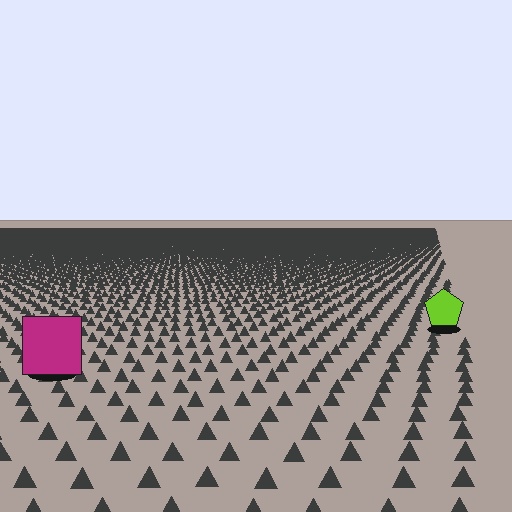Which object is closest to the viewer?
The magenta square is closest. The texture marks near it are larger and more spread out.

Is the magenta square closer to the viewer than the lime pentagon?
Yes. The magenta square is closer — you can tell from the texture gradient: the ground texture is coarser near it.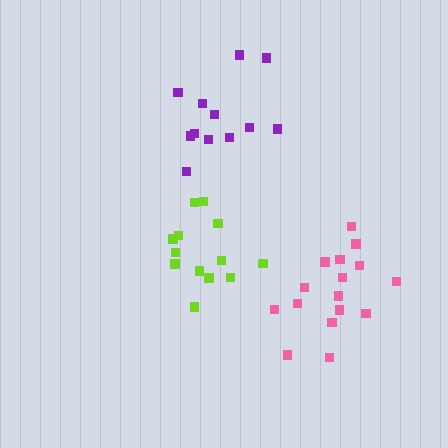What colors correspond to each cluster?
The clusters are colored: lime, pink, purple.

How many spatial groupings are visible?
There are 3 spatial groupings.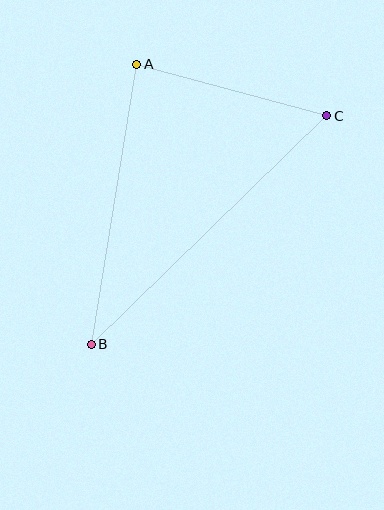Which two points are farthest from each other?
Points B and C are farthest from each other.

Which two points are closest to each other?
Points A and C are closest to each other.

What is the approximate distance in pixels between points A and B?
The distance between A and B is approximately 284 pixels.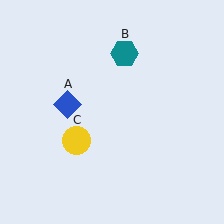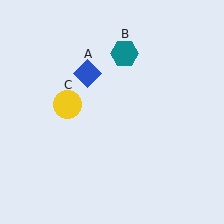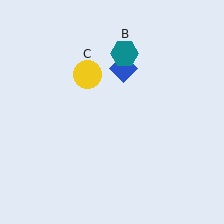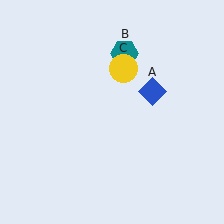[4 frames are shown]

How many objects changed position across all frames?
2 objects changed position: blue diamond (object A), yellow circle (object C).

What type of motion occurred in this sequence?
The blue diamond (object A), yellow circle (object C) rotated clockwise around the center of the scene.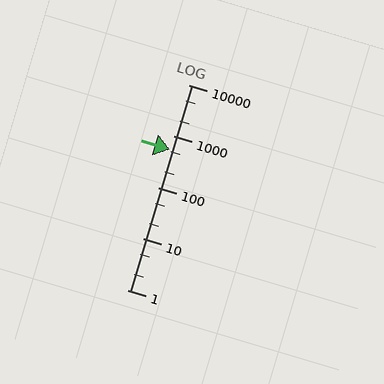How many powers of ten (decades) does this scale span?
The scale spans 4 decades, from 1 to 10000.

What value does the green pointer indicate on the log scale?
The pointer indicates approximately 540.